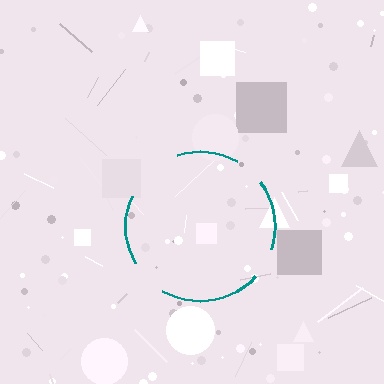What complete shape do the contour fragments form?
The contour fragments form a circle.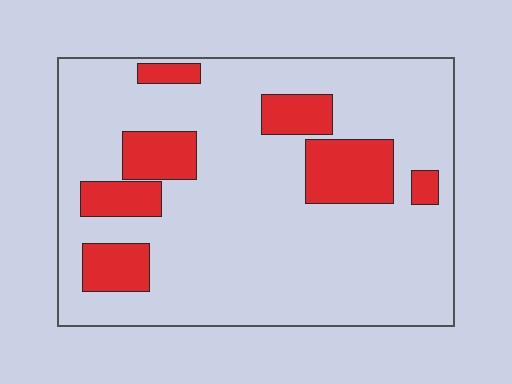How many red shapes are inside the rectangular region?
7.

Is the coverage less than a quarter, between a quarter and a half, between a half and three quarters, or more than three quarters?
Less than a quarter.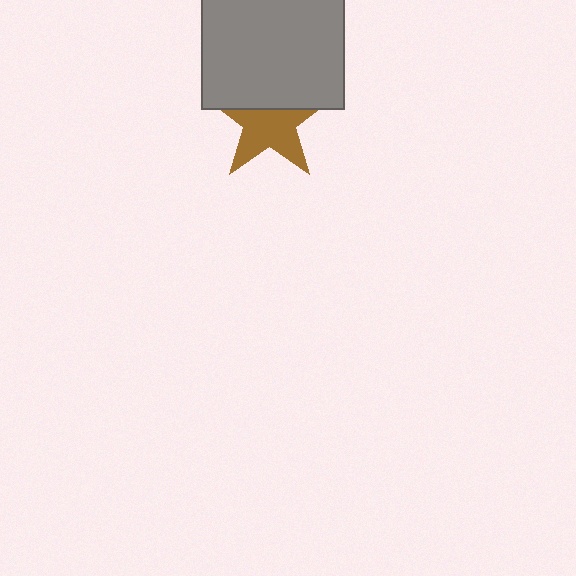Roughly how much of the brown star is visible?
About half of it is visible (roughly 61%).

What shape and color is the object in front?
The object in front is a gray square.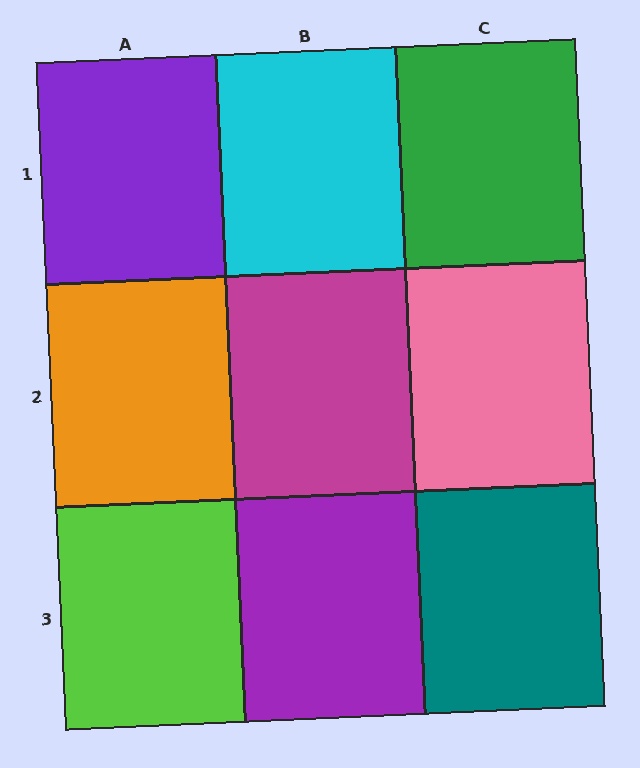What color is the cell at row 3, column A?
Lime.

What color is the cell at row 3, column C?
Teal.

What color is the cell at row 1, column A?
Purple.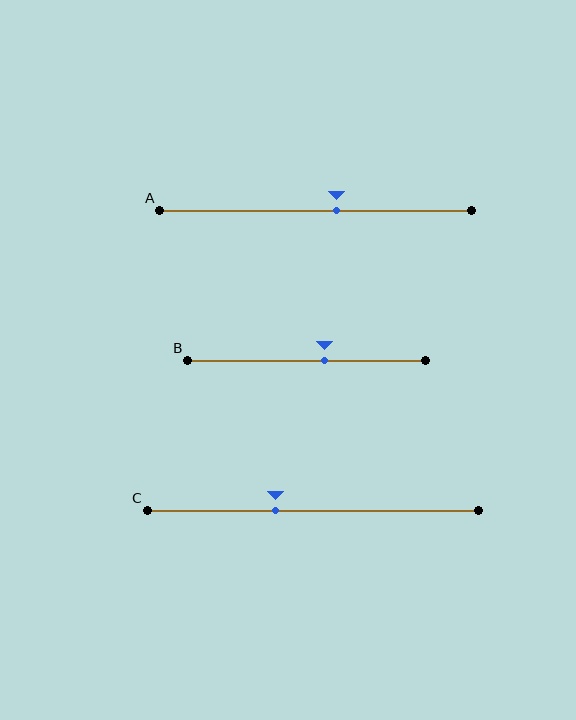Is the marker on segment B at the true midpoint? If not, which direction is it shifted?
No, the marker on segment B is shifted to the right by about 7% of the segment length.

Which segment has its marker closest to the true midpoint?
Segment A has its marker closest to the true midpoint.